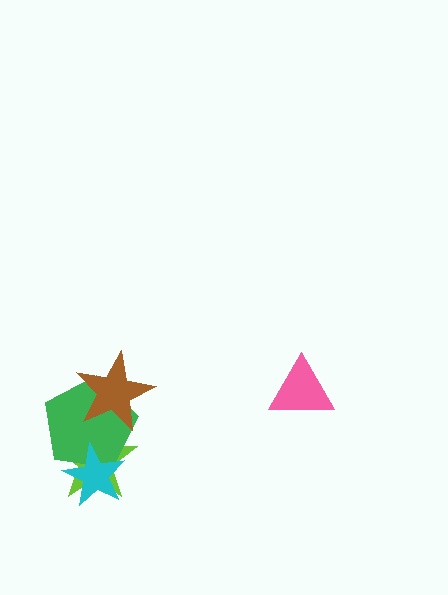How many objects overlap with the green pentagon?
3 objects overlap with the green pentagon.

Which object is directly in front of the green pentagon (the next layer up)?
The cyan star is directly in front of the green pentagon.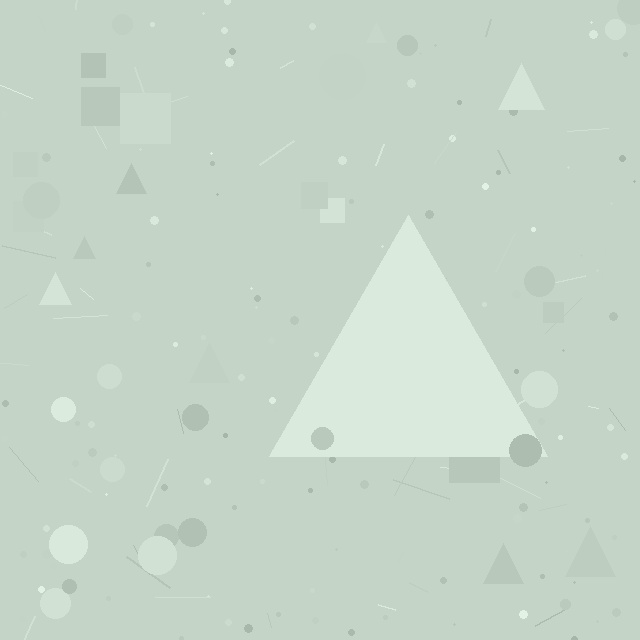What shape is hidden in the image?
A triangle is hidden in the image.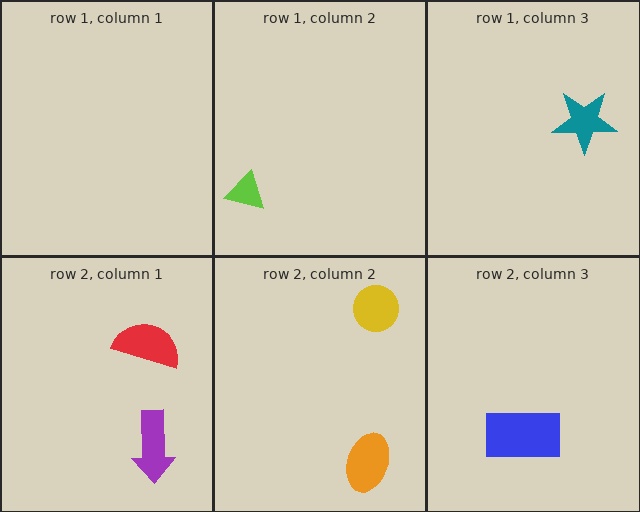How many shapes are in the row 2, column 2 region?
2.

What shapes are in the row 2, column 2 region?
The yellow circle, the orange ellipse.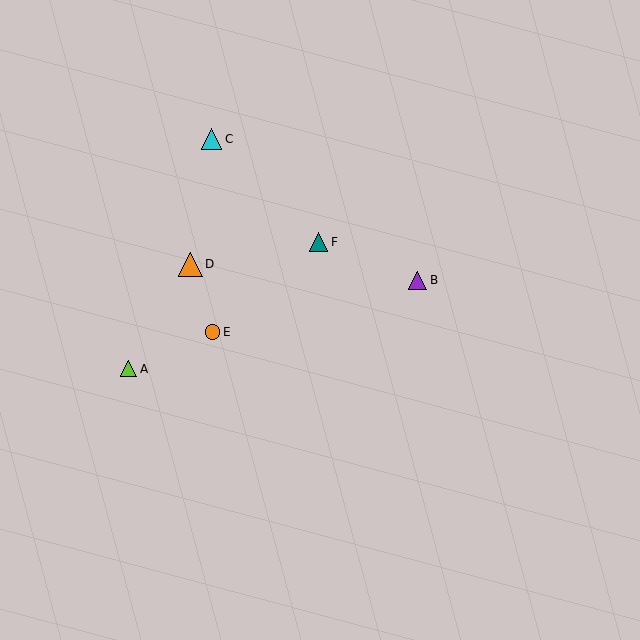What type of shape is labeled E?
Shape E is an orange circle.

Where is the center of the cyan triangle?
The center of the cyan triangle is at (212, 139).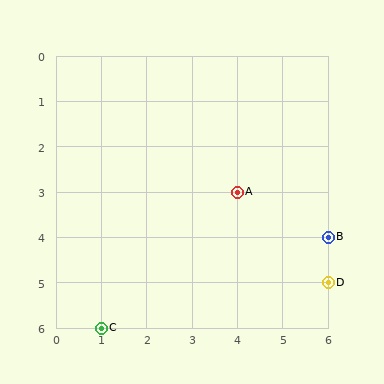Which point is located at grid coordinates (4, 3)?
Point A is at (4, 3).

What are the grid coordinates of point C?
Point C is at grid coordinates (1, 6).